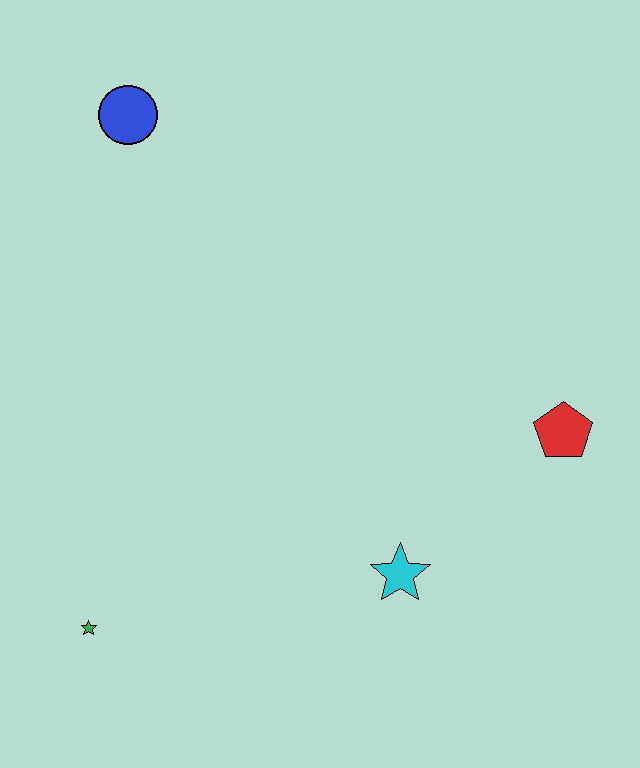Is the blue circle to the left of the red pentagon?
Yes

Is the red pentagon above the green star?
Yes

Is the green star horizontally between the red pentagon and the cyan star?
No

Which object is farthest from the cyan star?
The blue circle is farthest from the cyan star.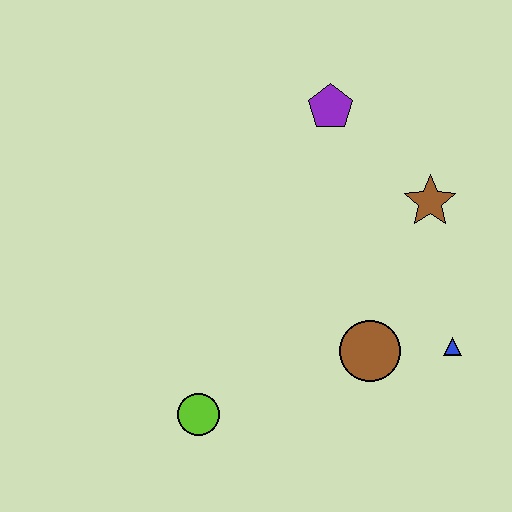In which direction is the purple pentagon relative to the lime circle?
The purple pentagon is above the lime circle.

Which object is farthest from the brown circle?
The purple pentagon is farthest from the brown circle.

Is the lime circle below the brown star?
Yes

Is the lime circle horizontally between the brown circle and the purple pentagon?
No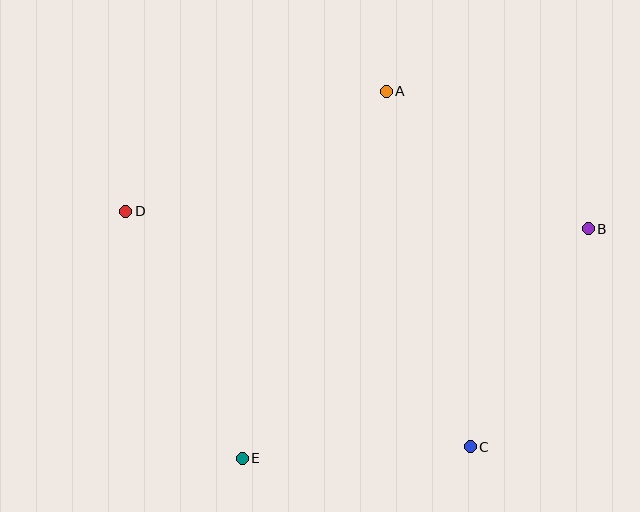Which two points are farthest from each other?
Points B and D are farthest from each other.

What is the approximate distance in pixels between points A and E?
The distance between A and E is approximately 394 pixels.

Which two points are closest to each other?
Points C and E are closest to each other.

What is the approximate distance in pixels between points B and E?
The distance between B and E is approximately 415 pixels.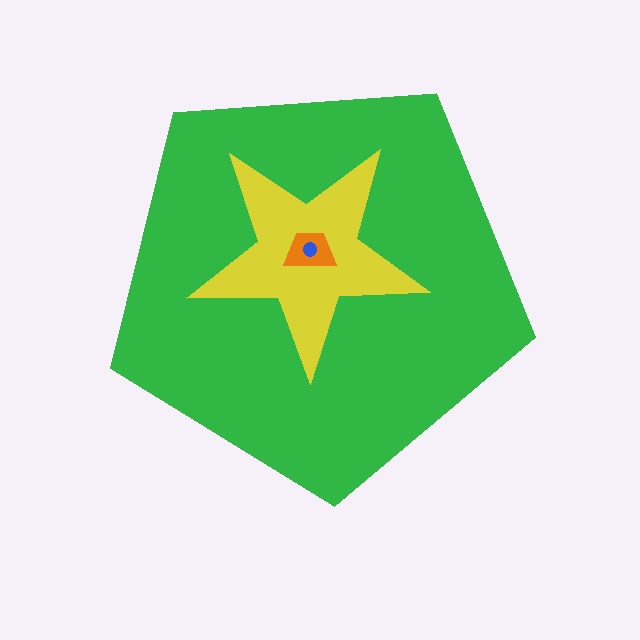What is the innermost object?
The blue circle.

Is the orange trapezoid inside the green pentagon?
Yes.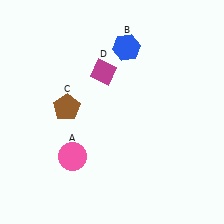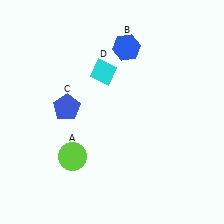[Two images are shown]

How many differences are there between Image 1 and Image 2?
There are 3 differences between the two images.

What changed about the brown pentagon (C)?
In Image 1, C is brown. In Image 2, it changed to blue.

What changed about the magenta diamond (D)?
In Image 1, D is magenta. In Image 2, it changed to cyan.